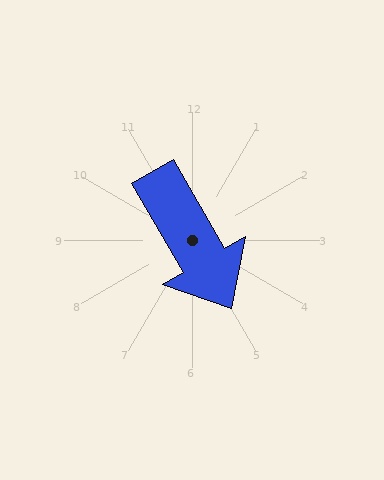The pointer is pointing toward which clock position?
Roughly 5 o'clock.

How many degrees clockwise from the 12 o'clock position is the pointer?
Approximately 150 degrees.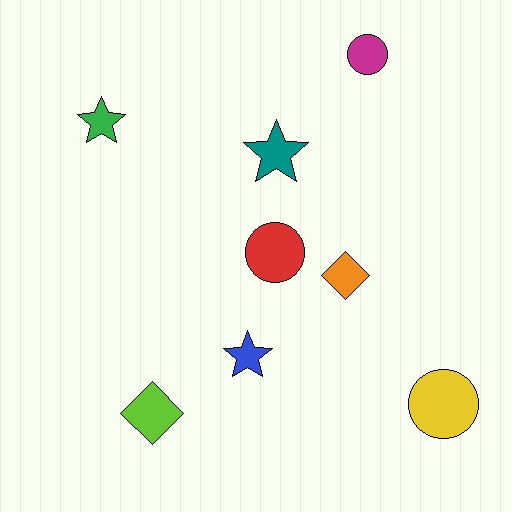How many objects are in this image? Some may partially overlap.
There are 8 objects.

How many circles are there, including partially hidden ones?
There are 3 circles.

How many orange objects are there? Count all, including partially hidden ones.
There is 1 orange object.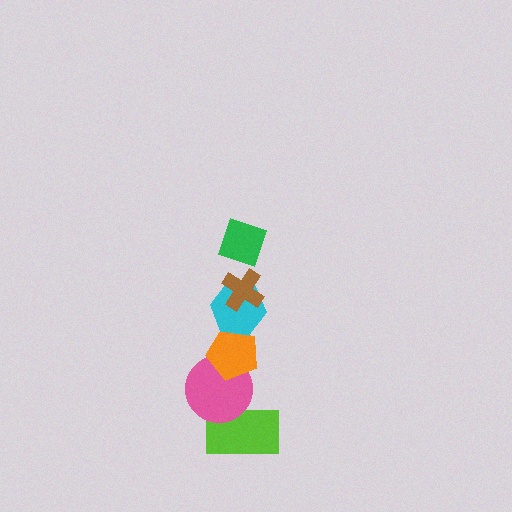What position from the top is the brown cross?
The brown cross is 2nd from the top.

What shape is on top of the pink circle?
The orange pentagon is on top of the pink circle.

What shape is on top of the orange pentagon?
The cyan hexagon is on top of the orange pentagon.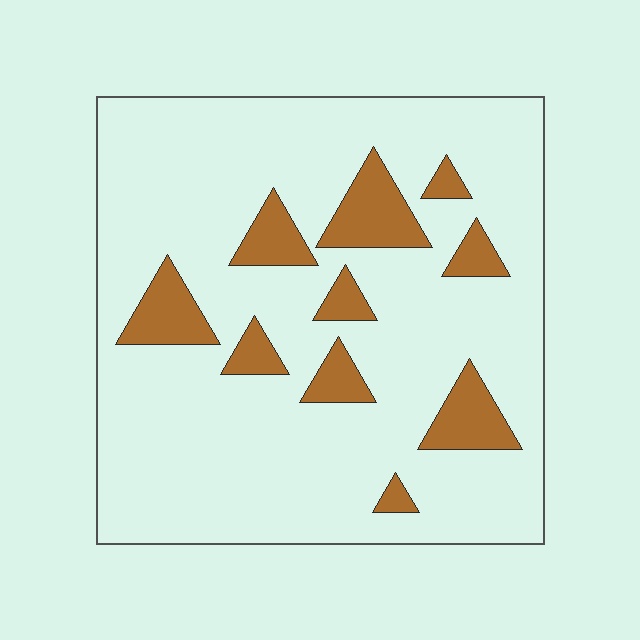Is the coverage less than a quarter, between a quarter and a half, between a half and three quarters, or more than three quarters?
Less than a quarter.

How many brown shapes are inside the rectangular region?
10.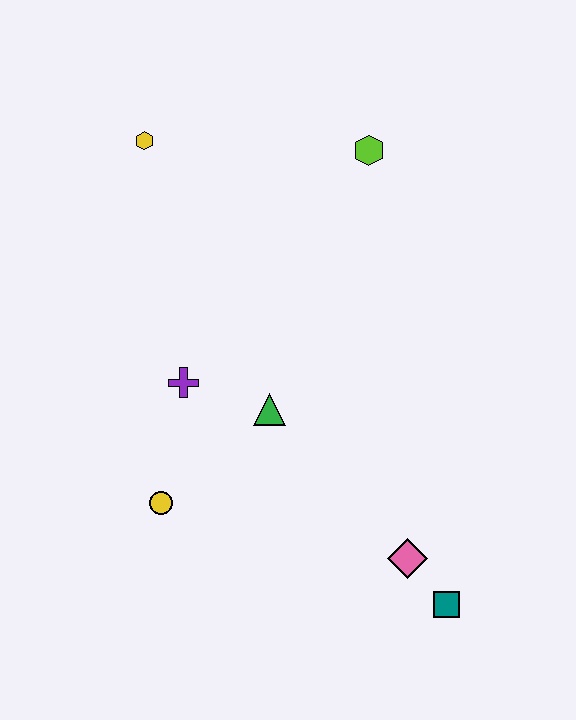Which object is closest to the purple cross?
The green triangle is closest to the purple cross.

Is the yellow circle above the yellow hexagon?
No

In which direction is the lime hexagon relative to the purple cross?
The lime hexagon is above the purple cross.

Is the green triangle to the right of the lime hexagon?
No